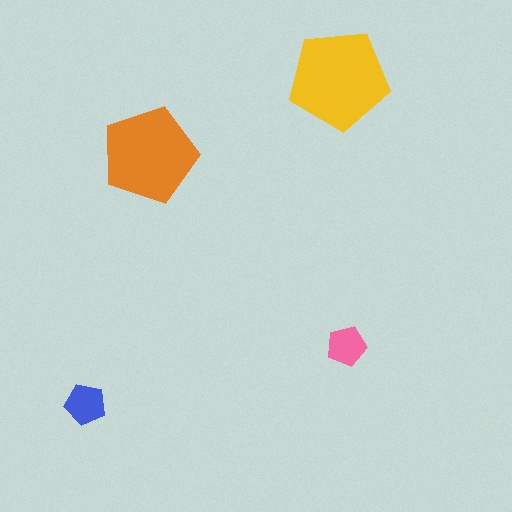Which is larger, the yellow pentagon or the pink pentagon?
The yellow one.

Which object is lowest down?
The blue pentagon is bottommost.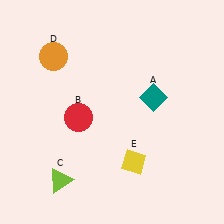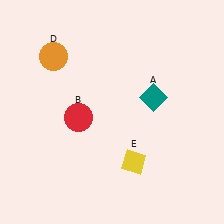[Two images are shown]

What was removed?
The lime triangle (C) was removed in Image 2.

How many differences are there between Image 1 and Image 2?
There is 1 difference between the two images.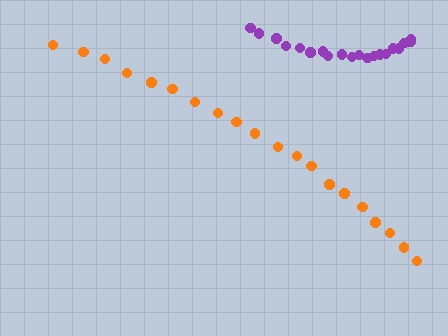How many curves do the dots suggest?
There are 2 distinct paths.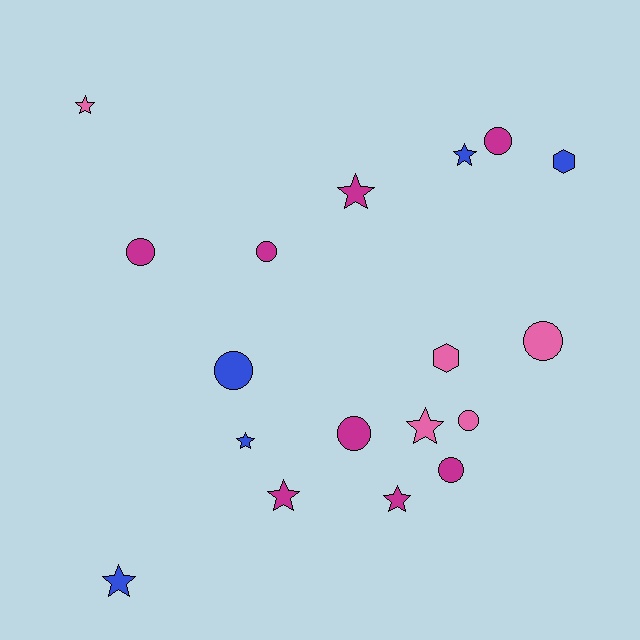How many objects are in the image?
There are 18 objects.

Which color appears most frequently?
Magenta, with 8 objects.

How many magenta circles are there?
There are 5 magenta circles.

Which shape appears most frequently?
Circle, with 8 objects.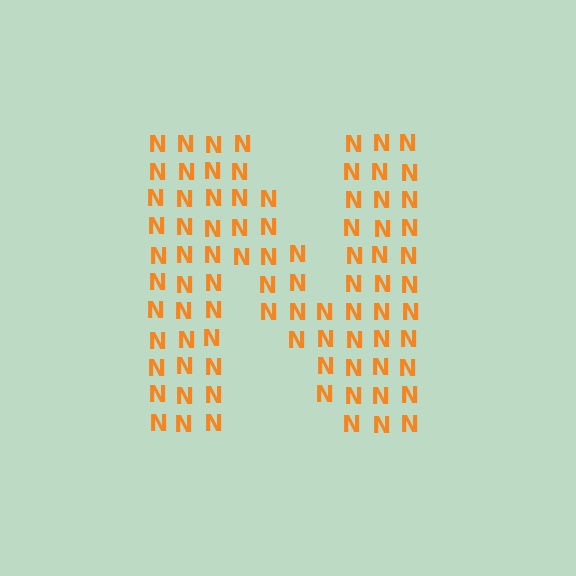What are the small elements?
The small elements are letter N's.